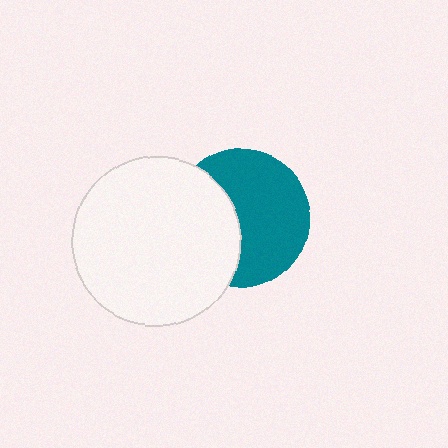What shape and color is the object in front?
The object in front is a white circle.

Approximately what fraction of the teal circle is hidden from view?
Roughly 39% of the teal circle is hidden behind the white circle.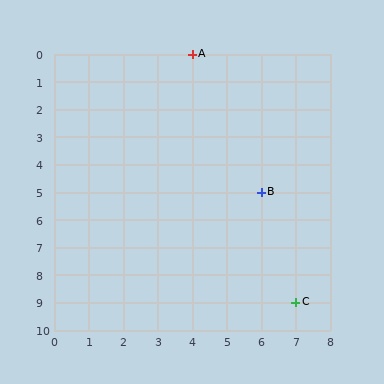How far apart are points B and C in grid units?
Points B and C are 1 column and 4 rows apart (about 4.1 grid units diagonally).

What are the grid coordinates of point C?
Point C is at grid coordinates (7, 9).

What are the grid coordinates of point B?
Point B is at grid coordinates (6, 5).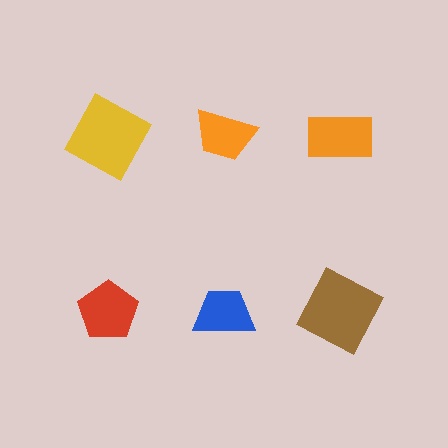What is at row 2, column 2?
A blue trapezoid.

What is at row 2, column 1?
A red pentagon.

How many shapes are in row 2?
3 shapes.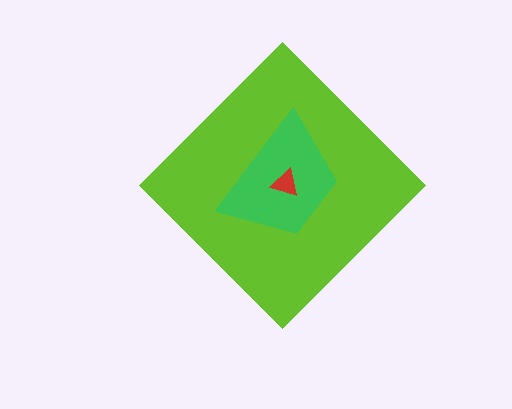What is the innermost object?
The red triangle.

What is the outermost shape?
The lime diamond.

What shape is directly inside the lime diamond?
The green trapezoid.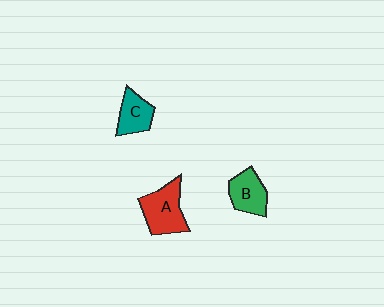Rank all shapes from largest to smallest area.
From largest to smallest: A (red), B (green), C (teal).